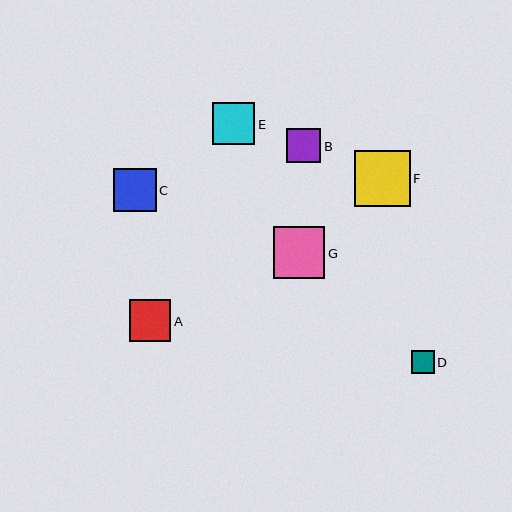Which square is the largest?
Square F is the largest with a size of approximately 56 pixels.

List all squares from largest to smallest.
From largest to smallest: F, G, C, E, A, B, D.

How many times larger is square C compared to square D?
Square C is approximately 1.9 times the size of square D.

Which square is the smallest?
Square D is the smallest with a size of approximately 23 pixels.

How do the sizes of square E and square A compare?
Square E and square A are approximately the same size.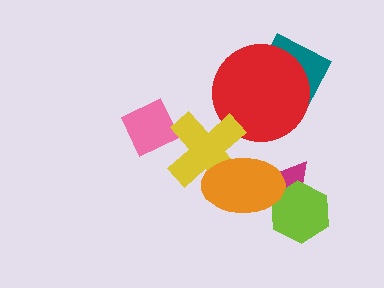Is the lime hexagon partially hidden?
Yes, it is partially covered by another shape.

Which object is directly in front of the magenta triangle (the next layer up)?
The lime hexagon is directly in front of the magenta triangle.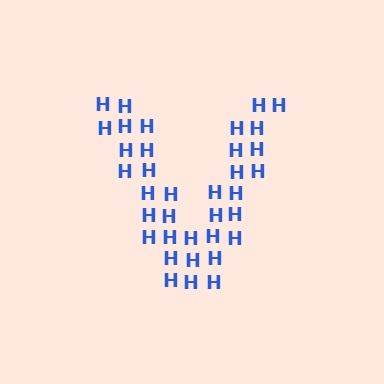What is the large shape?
The large shape is the letter V.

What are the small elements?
The small elements are letter H's.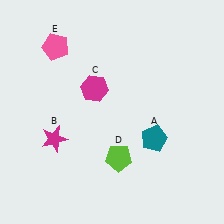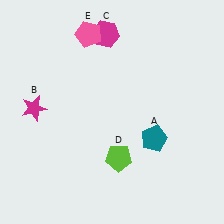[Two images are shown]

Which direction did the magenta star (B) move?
The magenta star (B) moved up.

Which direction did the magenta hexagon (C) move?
The magenta hexagon (C) moved up.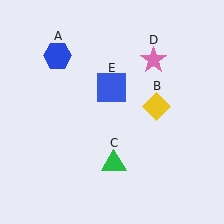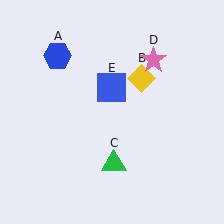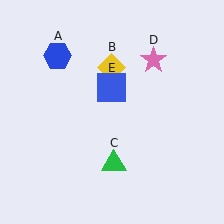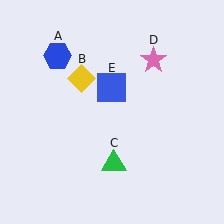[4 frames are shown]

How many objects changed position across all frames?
1 object changed position: yellow diamond (object B).